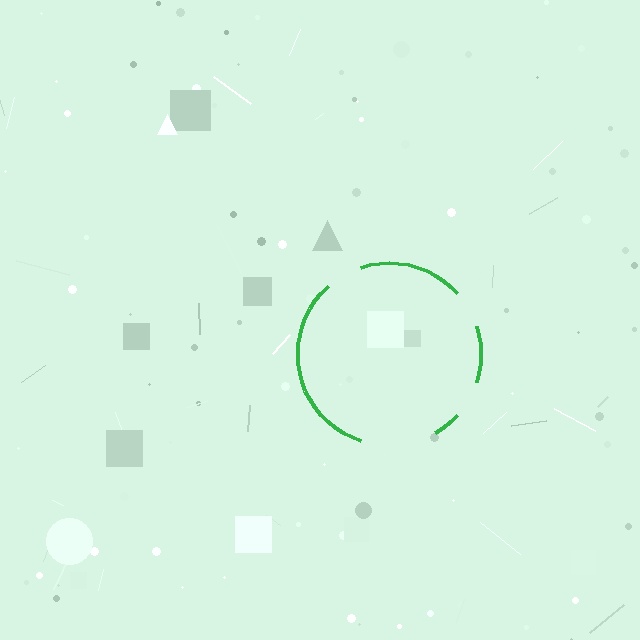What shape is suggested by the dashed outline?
The dashed outline suggests a circle.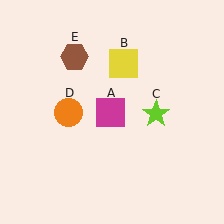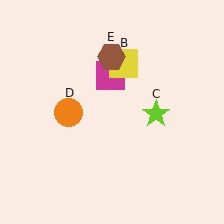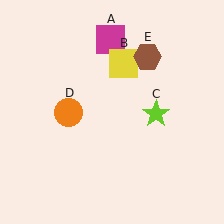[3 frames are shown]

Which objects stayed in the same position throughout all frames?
Yellow square (object B) and lime star (object C) and orange circle (object D) remained stationary.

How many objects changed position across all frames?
2 objects changed position: magenta square (object A), brown hexagon (object E).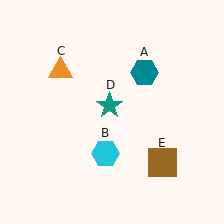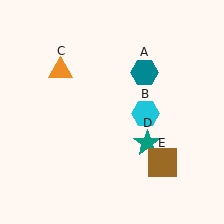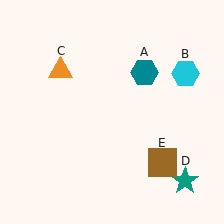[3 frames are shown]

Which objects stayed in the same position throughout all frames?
Teal hexagon (object A) and orange triangle (object C) and brown square (object E) remained stationary.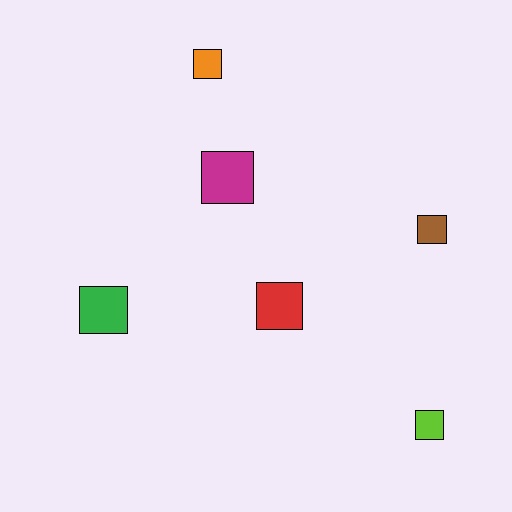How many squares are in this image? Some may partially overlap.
There are 6 squares.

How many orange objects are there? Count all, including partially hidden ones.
There is 1 orange object.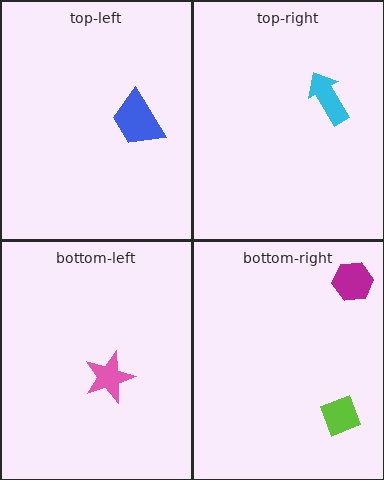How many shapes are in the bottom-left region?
1.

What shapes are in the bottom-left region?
The pink star.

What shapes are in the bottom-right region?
The magenta hexagon, the lime diamond.